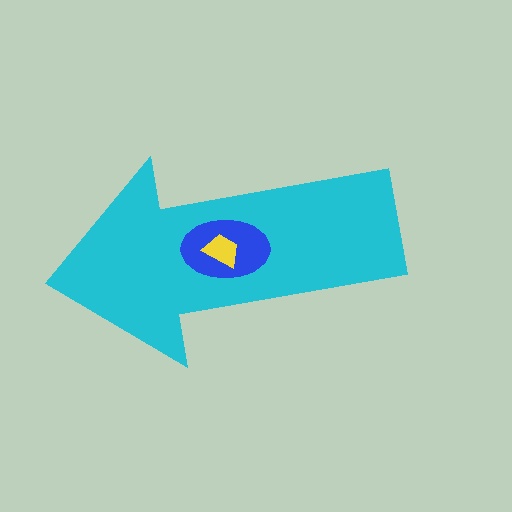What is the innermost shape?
The yellow trapezoid.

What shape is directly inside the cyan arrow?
The blue ellipse.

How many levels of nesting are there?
3.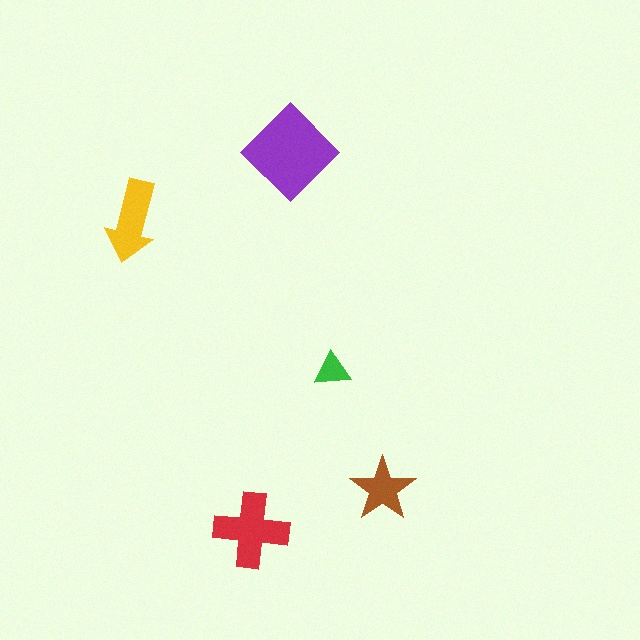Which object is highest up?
The purple diamond is topmost.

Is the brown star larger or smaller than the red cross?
Smaller.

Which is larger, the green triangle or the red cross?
The red cross.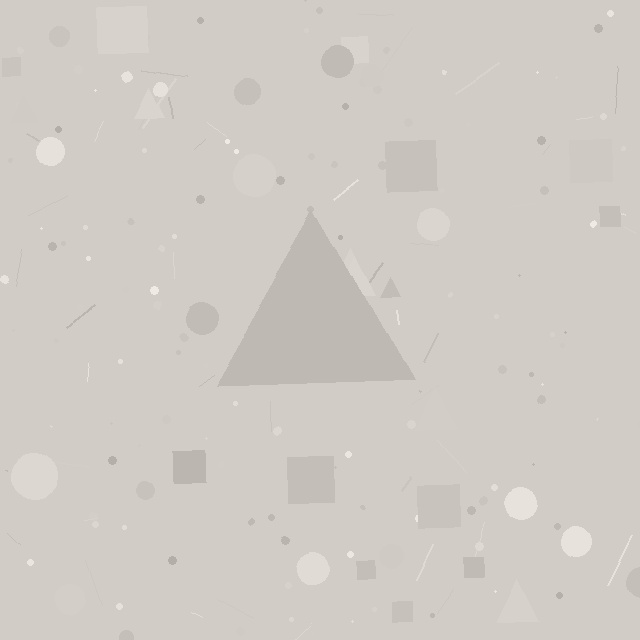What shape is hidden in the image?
A triangle is hidden in the image.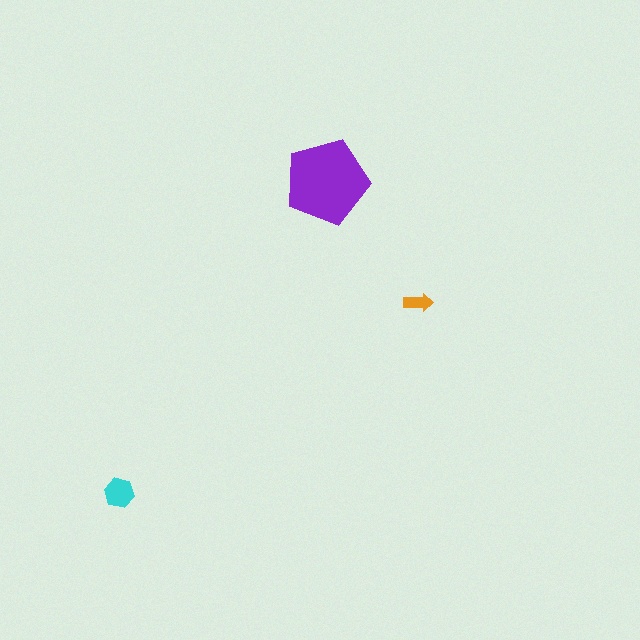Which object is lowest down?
The cyan hexagon is bottommost.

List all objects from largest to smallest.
The purple pentagon, the cyan hexagon, the orange arrow.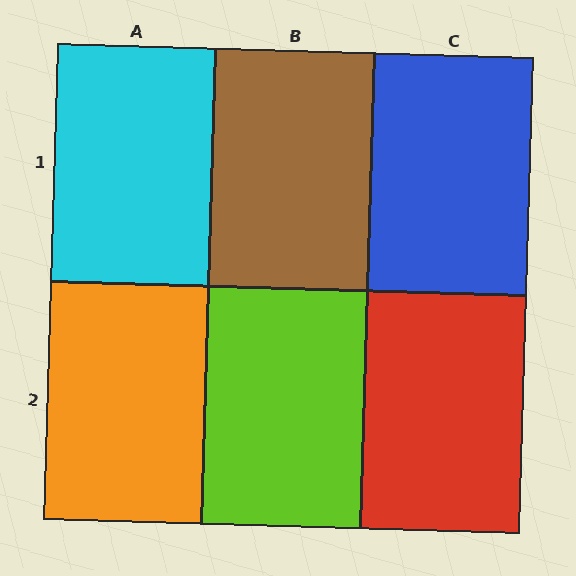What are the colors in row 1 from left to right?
Cyan, brown, blue.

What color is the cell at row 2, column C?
Red.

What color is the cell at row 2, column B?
Lime.